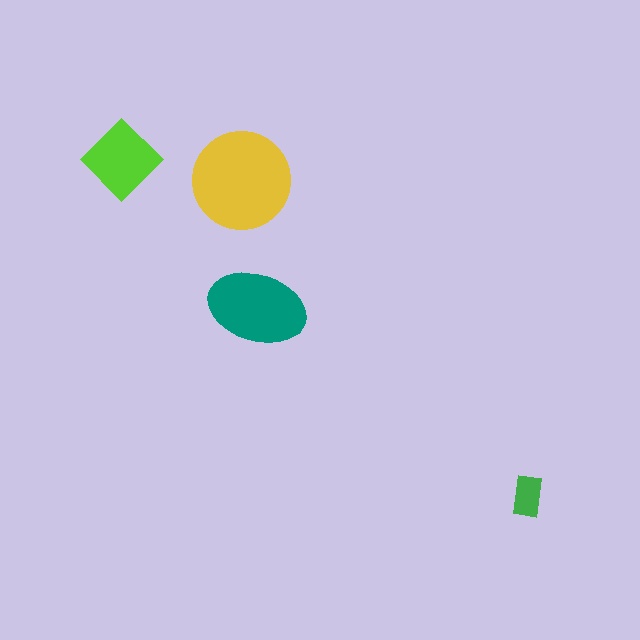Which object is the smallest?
The green rectangle.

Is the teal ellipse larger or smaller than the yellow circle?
Smaller.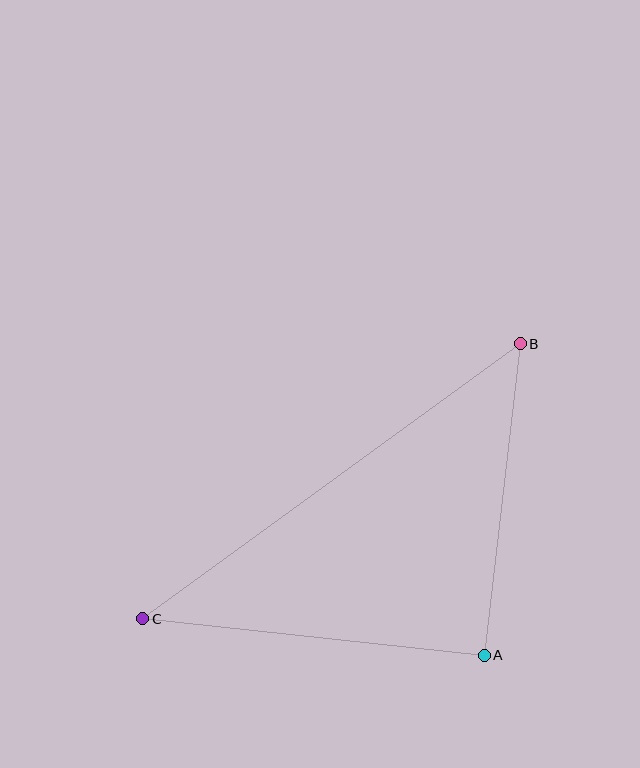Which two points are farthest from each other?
Points B and C are farthest from each other.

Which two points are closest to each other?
Points A and B are closest to each other.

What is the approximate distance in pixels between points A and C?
The distance between A and C is approximately 344 pixels.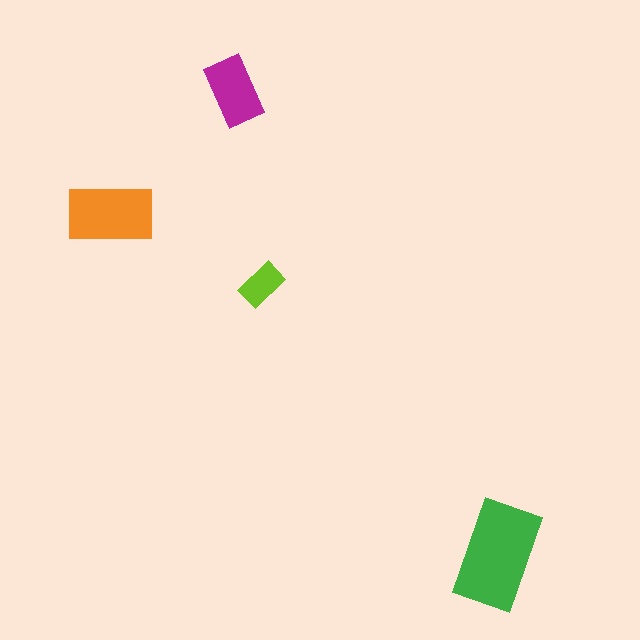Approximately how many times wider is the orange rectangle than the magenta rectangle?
About 1.5 times wider.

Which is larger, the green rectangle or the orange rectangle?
The green one.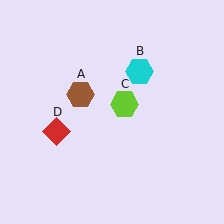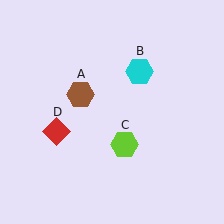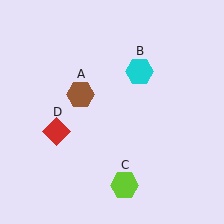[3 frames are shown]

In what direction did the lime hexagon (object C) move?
The lime hexagon (object C) moved down.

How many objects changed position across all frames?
1 object changed position: lime hexagon (object C).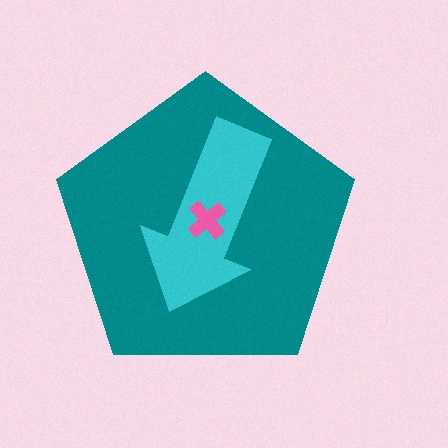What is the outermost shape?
The teal pentagon.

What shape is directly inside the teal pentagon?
The cyan arrow.